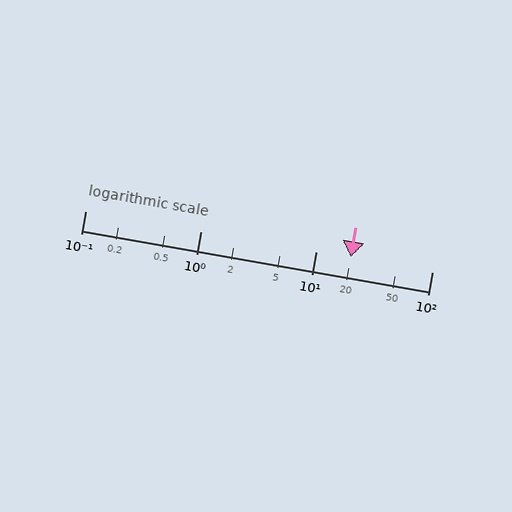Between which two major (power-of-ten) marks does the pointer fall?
The pointer is between 10 and 100.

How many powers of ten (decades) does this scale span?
The scale spans 3 decades, from 0.1 to 100.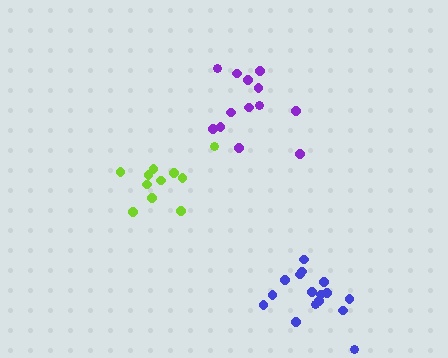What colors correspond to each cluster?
The clusters are colored: purple, lime, blue.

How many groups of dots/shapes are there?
There are 3 groups.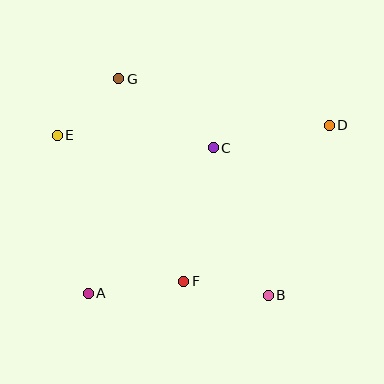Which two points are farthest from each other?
Points A and D are farthest from each other.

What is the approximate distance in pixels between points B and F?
The distance between B and F is approximately 85 pixels.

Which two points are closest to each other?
Points E and G are closest to each other.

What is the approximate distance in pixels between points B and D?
The distance between B and D is approximately 181 pixels.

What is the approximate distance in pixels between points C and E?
The distance between C and E is approximately 156 pixels.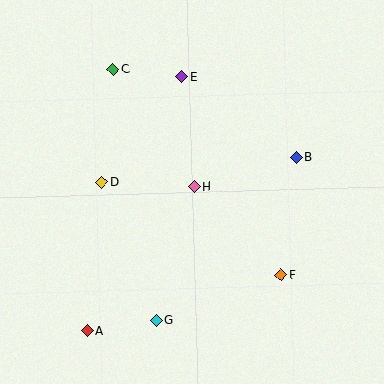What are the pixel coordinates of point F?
Point F is at (281, 275).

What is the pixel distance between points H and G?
The distance between H and G is 139 pixels.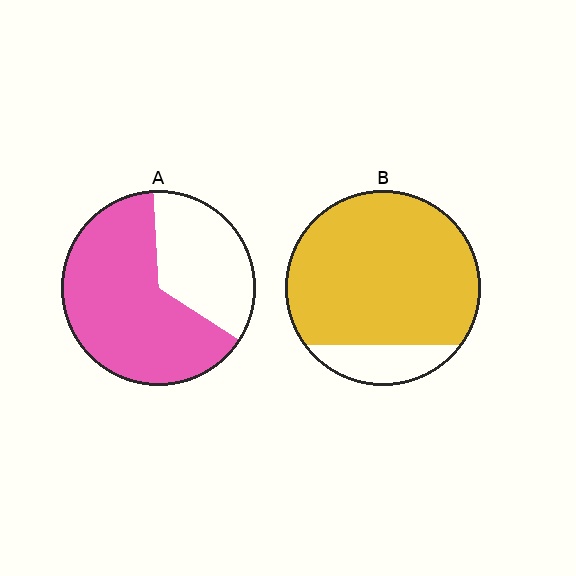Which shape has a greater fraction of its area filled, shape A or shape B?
Shape B.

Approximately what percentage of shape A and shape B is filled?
A is approximately 65% and B is approximately 85%.